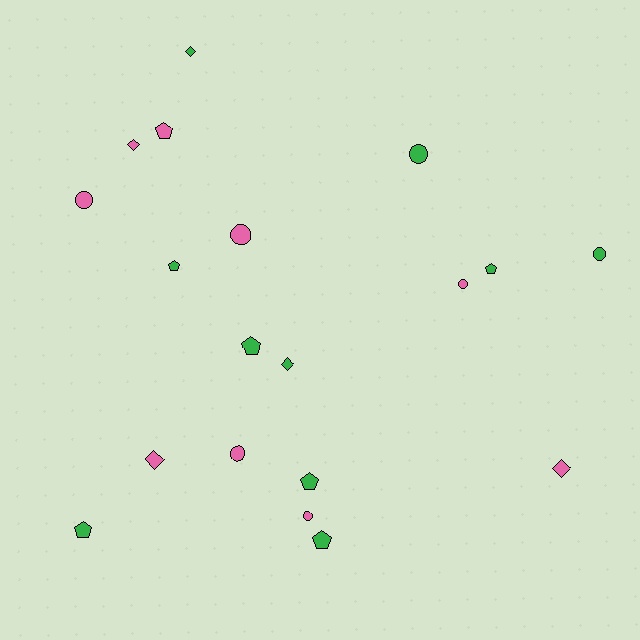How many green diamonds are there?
There are 2 green diamonds.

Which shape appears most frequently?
Circle, with 7 objects.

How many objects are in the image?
There are 19 objects.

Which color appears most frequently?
Green, with 10 objects.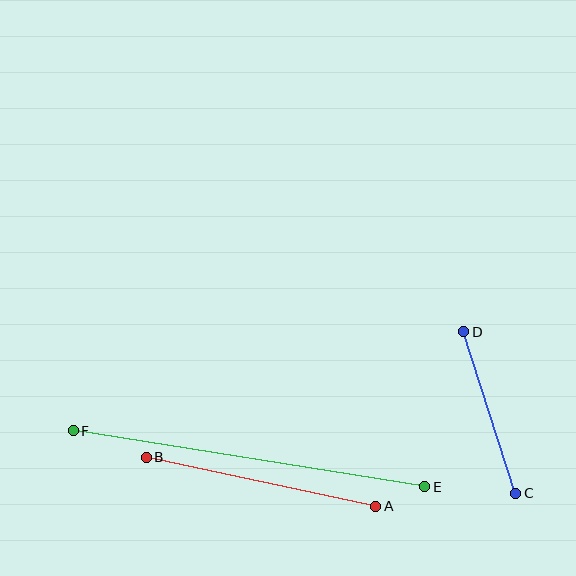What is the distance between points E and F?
The distance is approximately 356 pixels.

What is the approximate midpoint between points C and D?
The midpoint is at approximately (490, 413) pixels.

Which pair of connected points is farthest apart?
Points E and F are farthest apart.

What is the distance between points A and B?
The distance is approximately 235 pixels.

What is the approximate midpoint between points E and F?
The midpoint is at approximately (249, 459) pixels.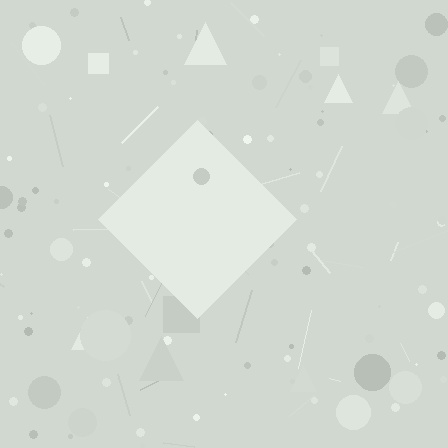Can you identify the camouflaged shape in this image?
The camouflaged shape is a diamond.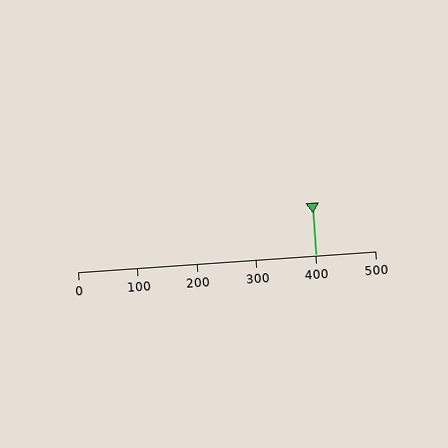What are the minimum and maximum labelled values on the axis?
The axis runs from 0 to 500.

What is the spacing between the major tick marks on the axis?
The major ticks are spaced 100 apart.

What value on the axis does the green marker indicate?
The marker indicates approximately 400.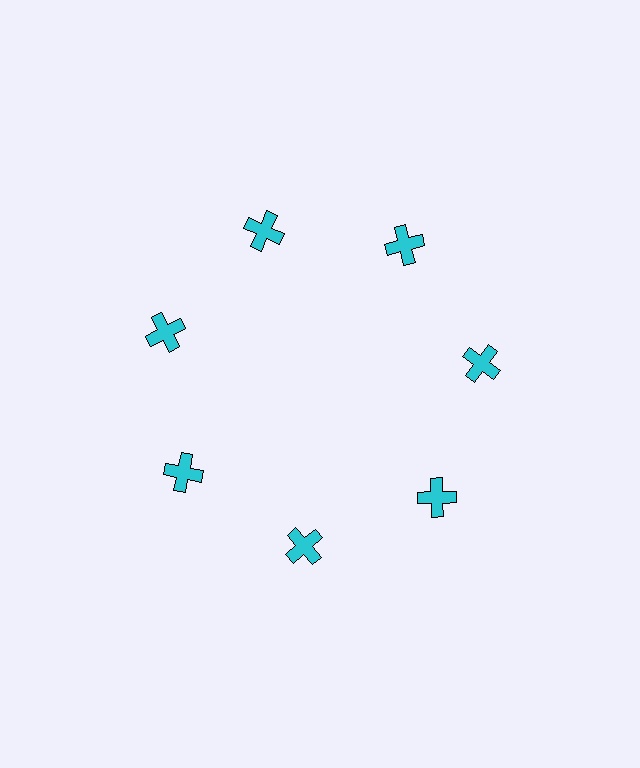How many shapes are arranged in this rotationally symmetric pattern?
There are 7 shapes, arranged in 7 groups of 1.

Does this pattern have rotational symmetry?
Yes, this pattern has 7-fold rotational symmetry. It looks the same after rotating 51 degrees around the center.